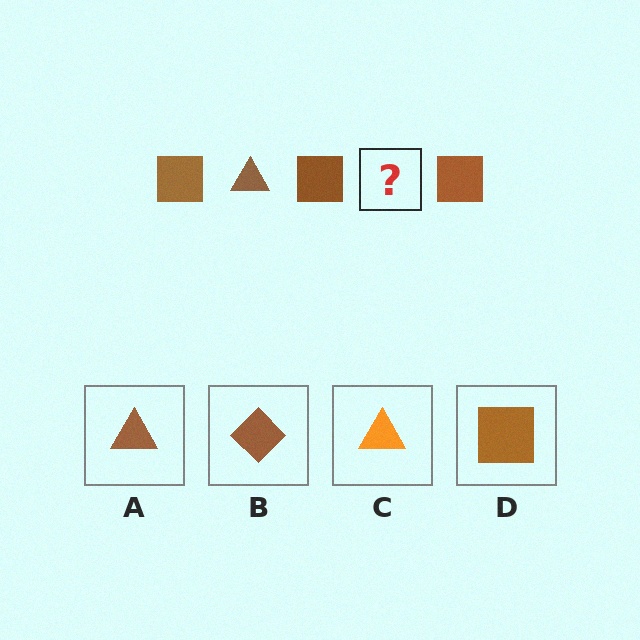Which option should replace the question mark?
Option A.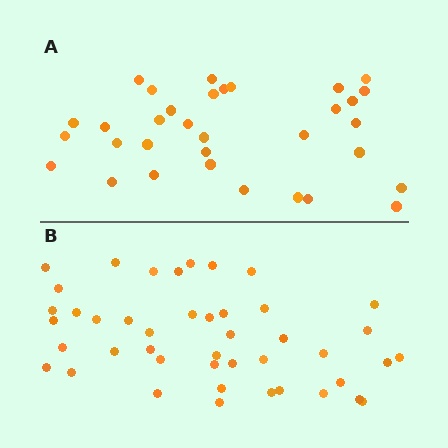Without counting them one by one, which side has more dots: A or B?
Region B (the bottom region) has more dots.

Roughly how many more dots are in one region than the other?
Region B has roughly 12 or so more dots than region A.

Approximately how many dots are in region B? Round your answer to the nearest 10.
About 40 dots. (The exact count is 44, which rounds to 40.)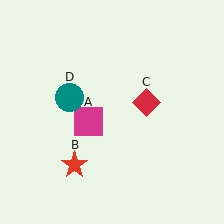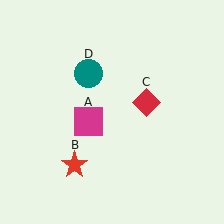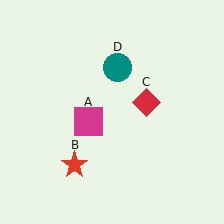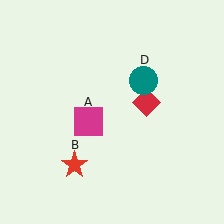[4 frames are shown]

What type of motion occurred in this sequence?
The teal circle (object D) rotated clockwise around the center of the scene.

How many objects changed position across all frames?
1 object changed position: teal circle (object D).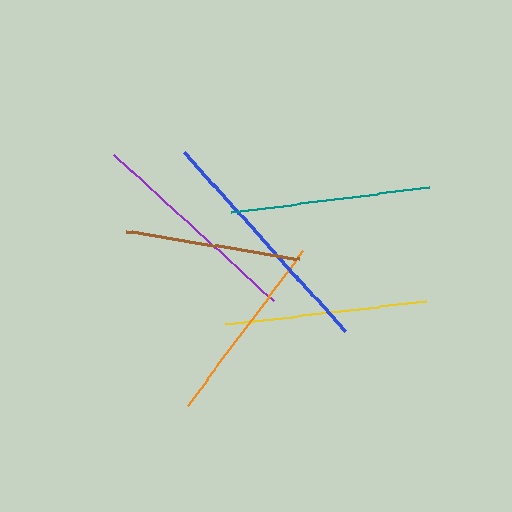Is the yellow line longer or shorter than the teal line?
The yellow line is longer than the teal line.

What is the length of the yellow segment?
The yellow segment is approximately 201 pixels long.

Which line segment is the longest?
The blue line is the longest at approximately 241 pixels.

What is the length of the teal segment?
The teal segment is approximately 199 pixels long.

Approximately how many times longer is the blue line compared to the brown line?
The blue line is approximately 1.4 times the length of the brown line.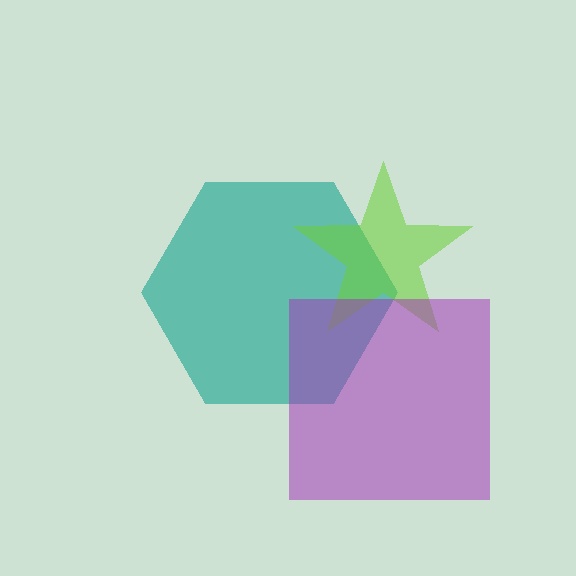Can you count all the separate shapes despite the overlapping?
Yes, there are 3 separate shapes.